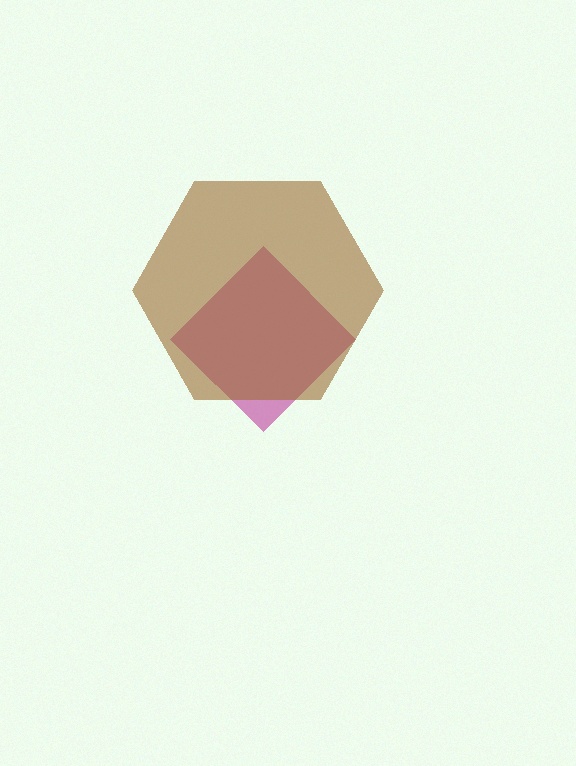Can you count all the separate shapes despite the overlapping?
Yes, there are 2 separate shapes.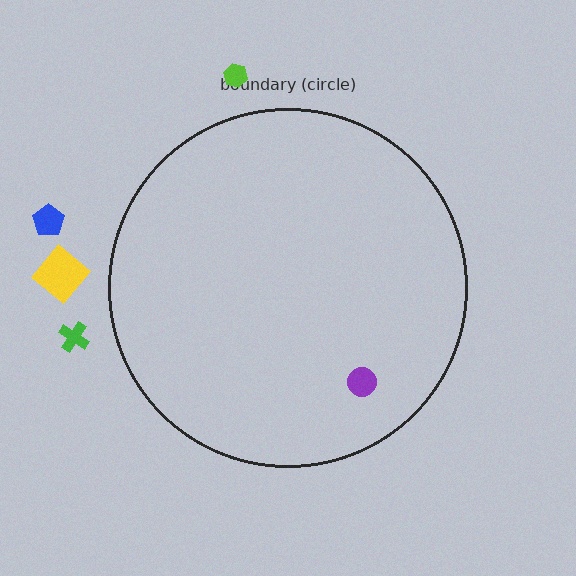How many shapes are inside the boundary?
1 inside, 4 outside.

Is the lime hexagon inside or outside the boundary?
Outside.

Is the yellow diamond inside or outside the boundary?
Outside.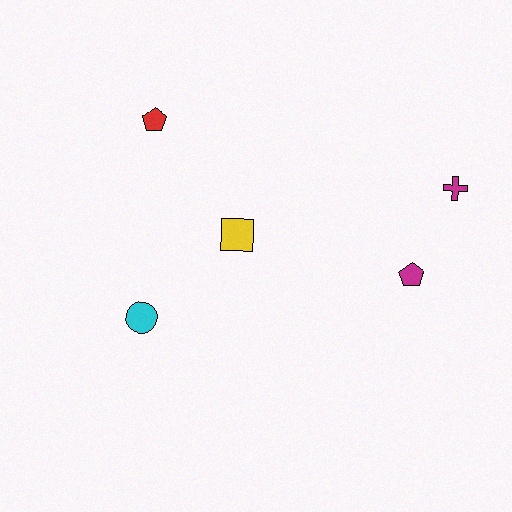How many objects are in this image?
There are 5 objects.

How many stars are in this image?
There are no stars.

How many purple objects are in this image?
There are no purple objects.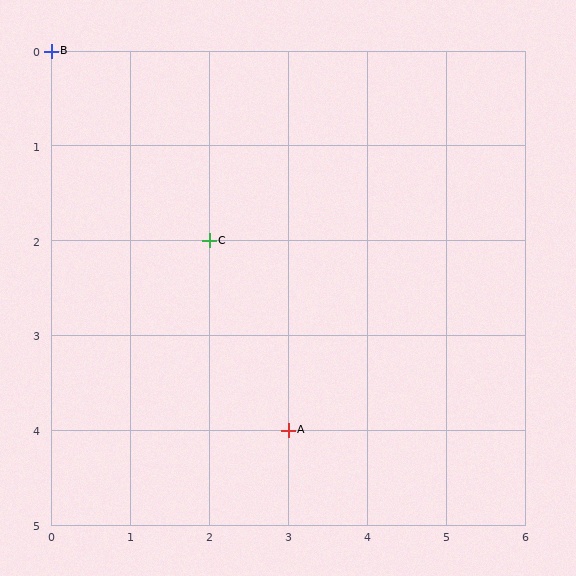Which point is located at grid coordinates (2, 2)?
Point C is at (2, 2).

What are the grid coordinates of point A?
Point A is at grid coordinates (3, 4).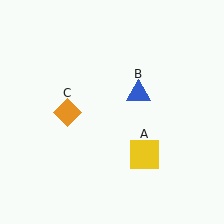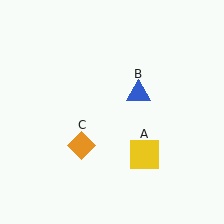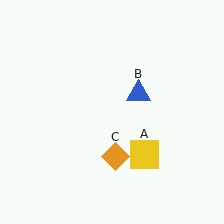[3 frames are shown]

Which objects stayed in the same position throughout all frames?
Yellow square (object A) and blue triangle (object B) remained stationary.